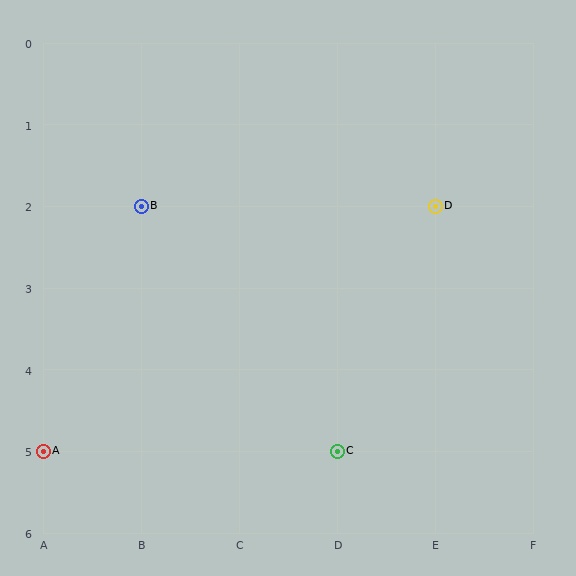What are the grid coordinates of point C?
Point C is at grid coordinates (D, 5).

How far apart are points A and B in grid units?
Points A and B are 1 column and 3 rows apart (about 3.2 grid units diagonally).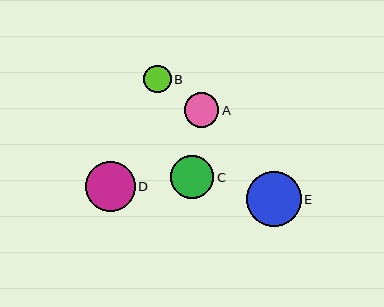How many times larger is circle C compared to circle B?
Circle C is approximately 1.6 times the size of circle B.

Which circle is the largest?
Circle E is the largest with a size of approximately 55 pixels.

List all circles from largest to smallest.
From largest to smallest: E, D, C, A, B.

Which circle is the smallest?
Circle B is the smallest with a size of approximately 28 pixels.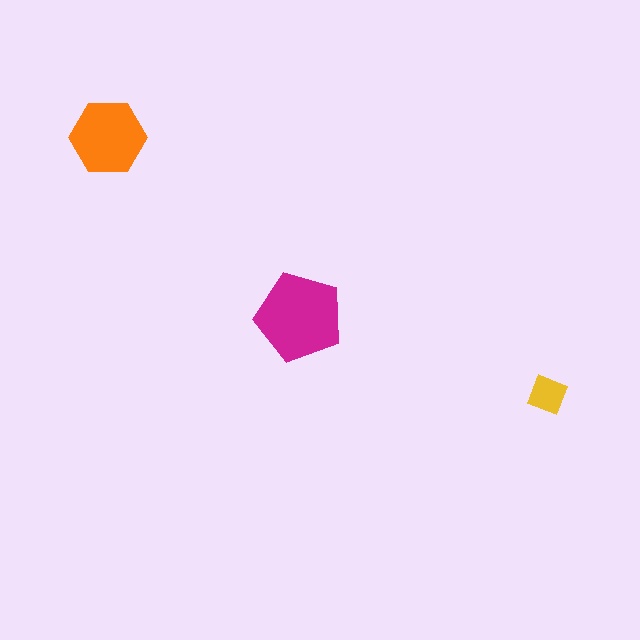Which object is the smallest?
The yellow diamond.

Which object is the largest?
The magenta pentagon.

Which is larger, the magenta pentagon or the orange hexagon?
The magenta pentagon.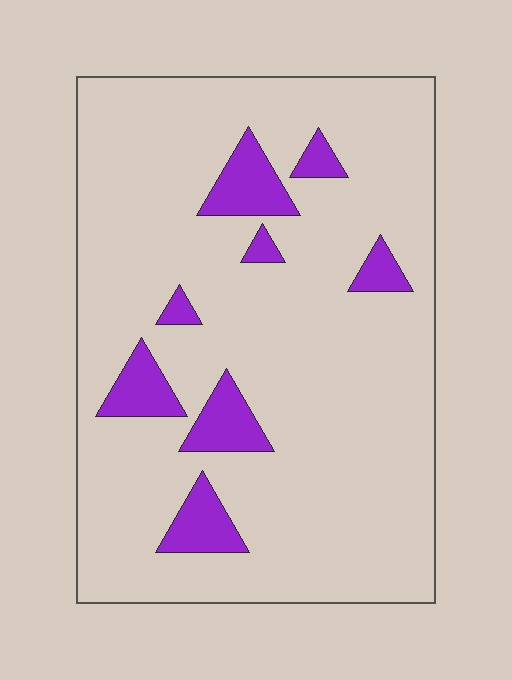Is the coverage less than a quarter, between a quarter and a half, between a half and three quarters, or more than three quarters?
Less than a quarter.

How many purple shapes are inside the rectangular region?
8.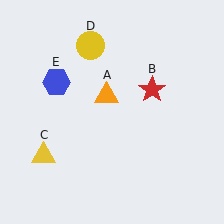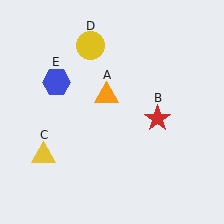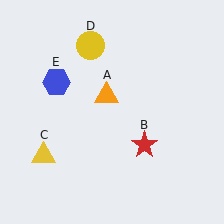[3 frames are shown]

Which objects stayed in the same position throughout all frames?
Orange triangle (object A) and yellow triangle (object C) and yellow circle (object D) and blue hexagon (object E) remained stationary.